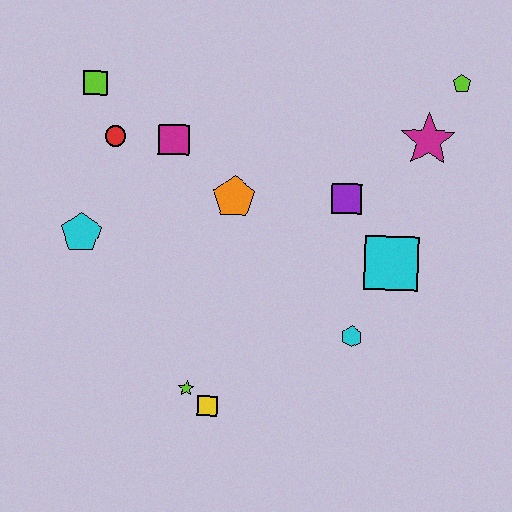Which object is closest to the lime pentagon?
The magenta star is closest to the lime pentagon.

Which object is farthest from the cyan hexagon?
The lime square is farthest from the cyan hexagon.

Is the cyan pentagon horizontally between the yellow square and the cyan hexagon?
No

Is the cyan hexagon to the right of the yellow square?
Yes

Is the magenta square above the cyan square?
Yes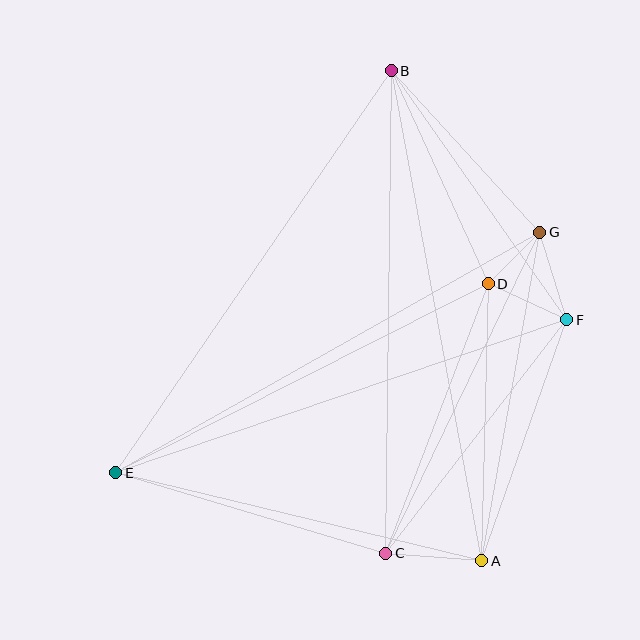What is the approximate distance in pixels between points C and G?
The distance between C and G is approximately 356 pixels.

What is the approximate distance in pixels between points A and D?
The distance between A and D is approximately 277 pixels.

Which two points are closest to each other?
Points D and G are closest to each other.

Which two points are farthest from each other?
Points A and B are farthest from each other.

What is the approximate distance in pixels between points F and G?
The distance between F and G is approximately 91 pixels.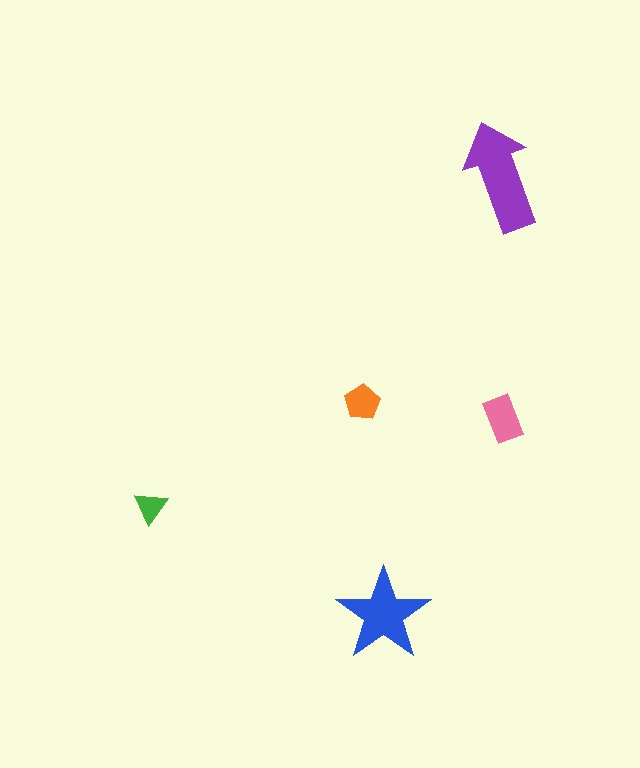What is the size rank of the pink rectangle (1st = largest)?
3rd.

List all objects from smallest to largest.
The green triangle, the orange pentagon, the pink rectangle, the blue star, the purple arrow.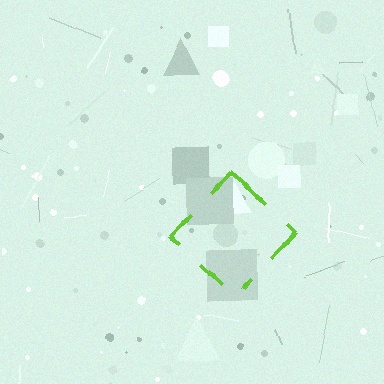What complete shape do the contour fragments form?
The contour fragments form a diamond.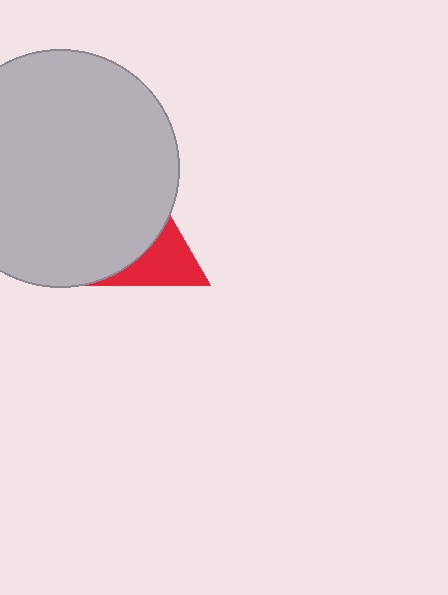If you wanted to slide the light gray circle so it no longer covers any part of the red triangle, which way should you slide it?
Slide it left — that is the most direct way to separate the two shapes.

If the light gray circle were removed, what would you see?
You would see the complete red triangle.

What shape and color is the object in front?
The object in front is a light gray circle.